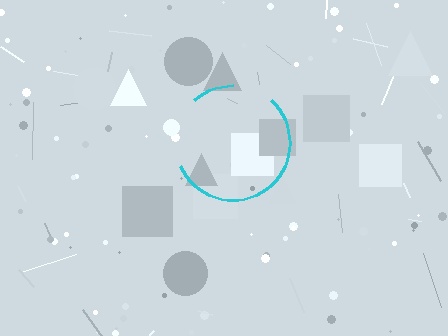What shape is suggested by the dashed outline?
The dashed outline suggests a circle.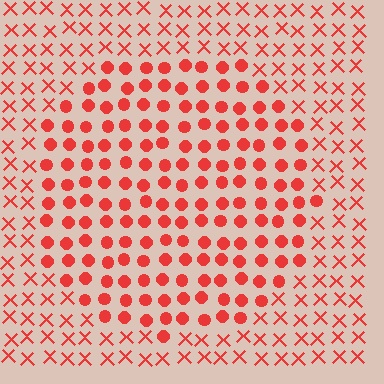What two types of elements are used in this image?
The image uses circles inside the circle region and X marks outside it.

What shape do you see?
I see a circle.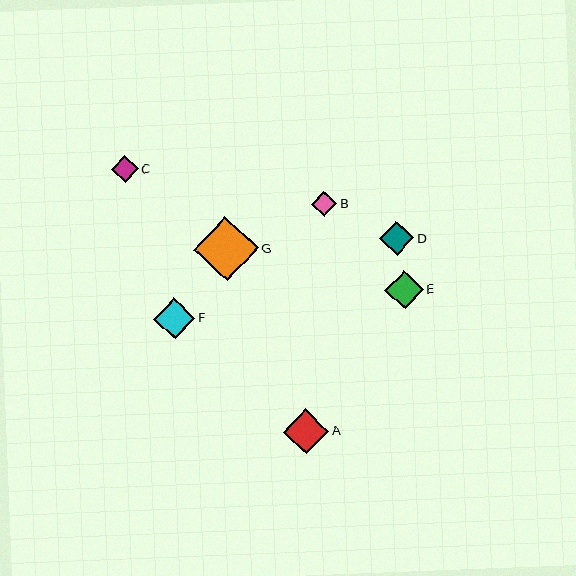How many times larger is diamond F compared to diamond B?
Diamond F is approximately 1.6 times the size of diamond B.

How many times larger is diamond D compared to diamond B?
Diamond D is approximately 1.4 times the size of diamond B.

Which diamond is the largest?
Diamond G is the largest with a size of approximately 65 pixels.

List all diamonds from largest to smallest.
From largest to smallest: G, A, F, E, D, C, B.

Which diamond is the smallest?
Diamond B is the smallest with a size of approximately 25 pixels.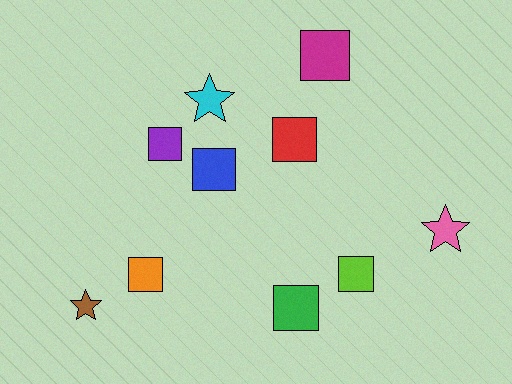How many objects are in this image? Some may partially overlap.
There are 10 objects.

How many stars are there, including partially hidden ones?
There are 3 stars.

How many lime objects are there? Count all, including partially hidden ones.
There is 1 lime object.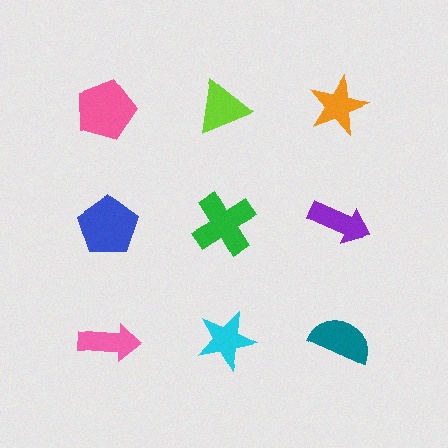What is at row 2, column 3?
A purple arrow.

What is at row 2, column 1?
A blue pentagon.